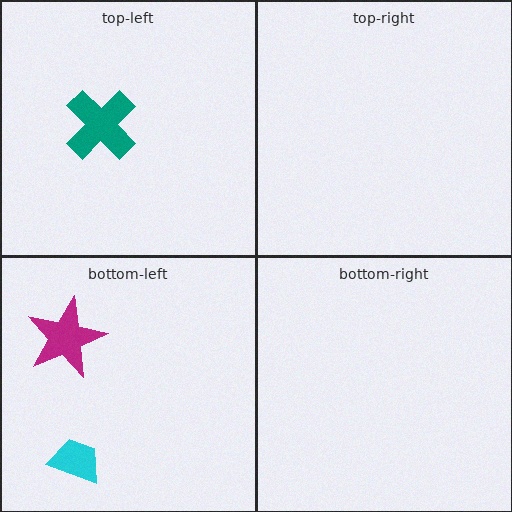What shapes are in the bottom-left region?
The magenta star, the cyan trapezoid.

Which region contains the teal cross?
The top-left region.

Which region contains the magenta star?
The bottom-left region.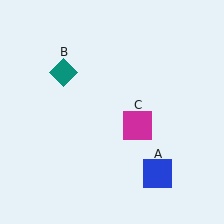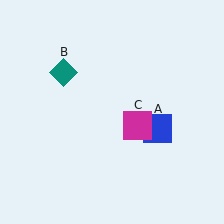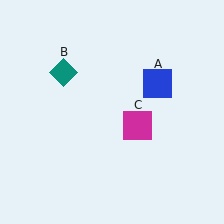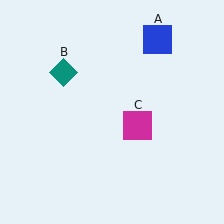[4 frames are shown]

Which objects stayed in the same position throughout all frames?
Teal diamond (object B) and magenta square (object C) remained stationary.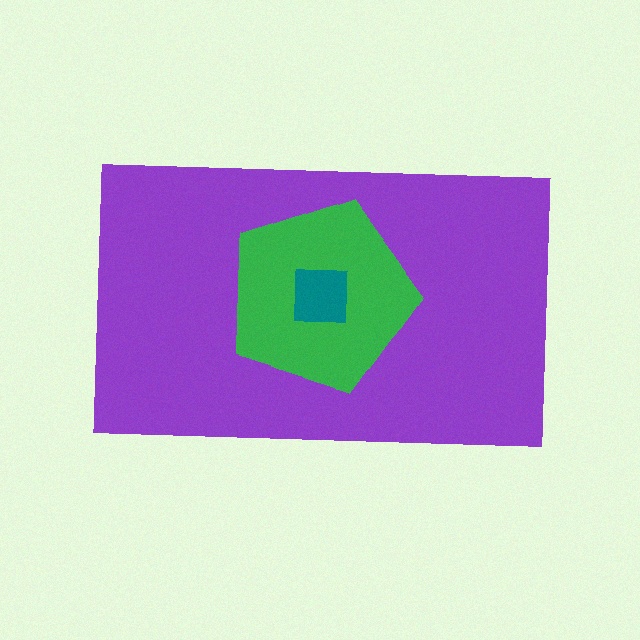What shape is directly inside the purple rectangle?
The green pentagon.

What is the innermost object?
The teal square.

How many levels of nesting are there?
3.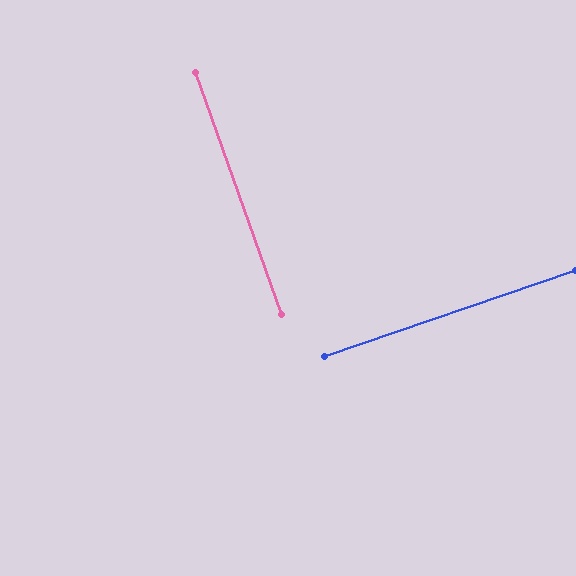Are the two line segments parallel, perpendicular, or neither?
Perpendicular — they meet at approximately 89°.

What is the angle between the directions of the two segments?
Approximately 89 degrees.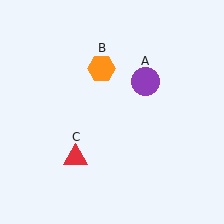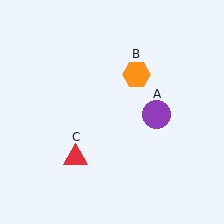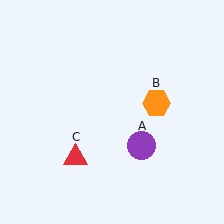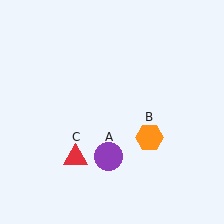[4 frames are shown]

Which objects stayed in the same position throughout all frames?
Red triangle (object C) remained stationary.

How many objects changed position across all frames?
2 objects changed position: purple circle (object A), orange hexagon (object B).